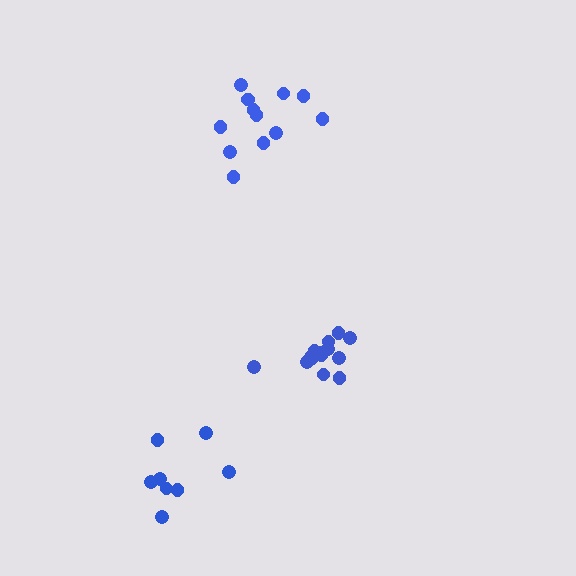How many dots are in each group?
Group 1: 14 dots, Group 2: 8 dots, Group 3: 12 dots (34 total).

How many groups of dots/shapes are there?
There are 3 groups.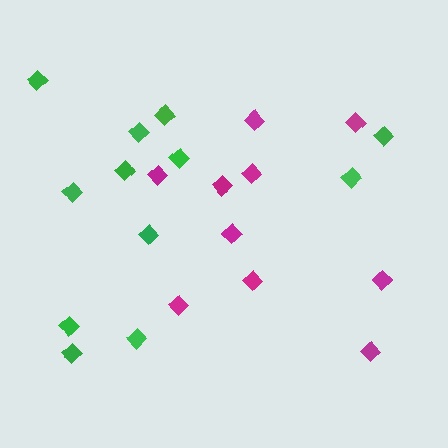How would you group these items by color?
There are 2 groups: one group of magenta diamonds (10) and one group of green diamonds (12).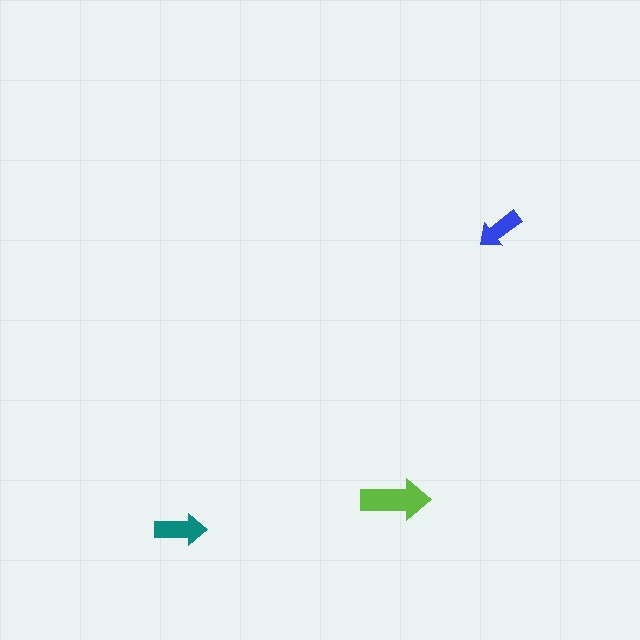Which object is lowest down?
The teal arrow is bottommost.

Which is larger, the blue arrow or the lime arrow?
The lime one.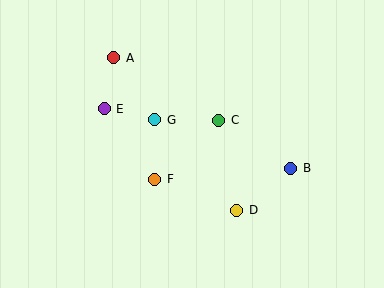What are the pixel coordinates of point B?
Point B is at (291, 168).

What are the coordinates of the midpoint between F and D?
The midpoint between F and D is at (196, 195).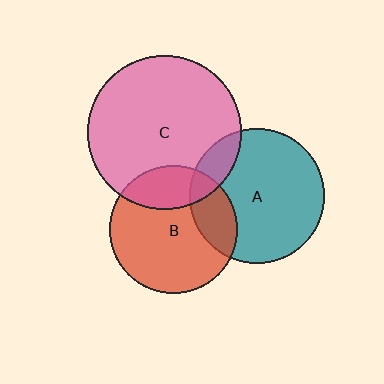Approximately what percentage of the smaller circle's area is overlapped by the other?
Approximately 25%.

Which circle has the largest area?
Circle C (pink).